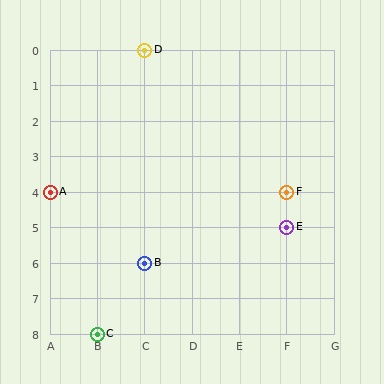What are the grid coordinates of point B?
Point B is at grid coordinates (C, 6).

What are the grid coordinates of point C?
Point C is at grid coordinates (B, 8).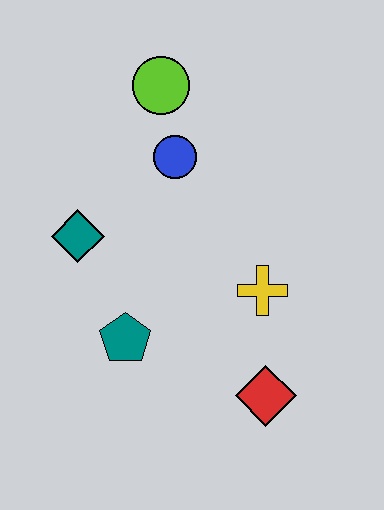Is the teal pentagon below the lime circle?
Yes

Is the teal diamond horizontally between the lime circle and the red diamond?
No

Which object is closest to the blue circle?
The lime circle is closest to the blue circle.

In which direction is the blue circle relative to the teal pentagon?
The blue circle is above the teal pentagon.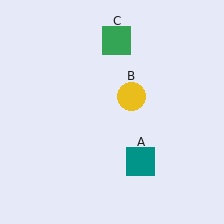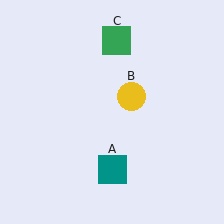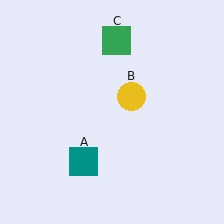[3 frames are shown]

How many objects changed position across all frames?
1 object changed position: teal square (object A).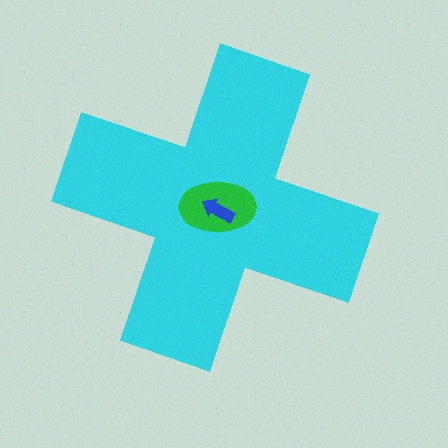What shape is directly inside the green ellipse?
The blue arrow.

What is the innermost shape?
The blue arrow.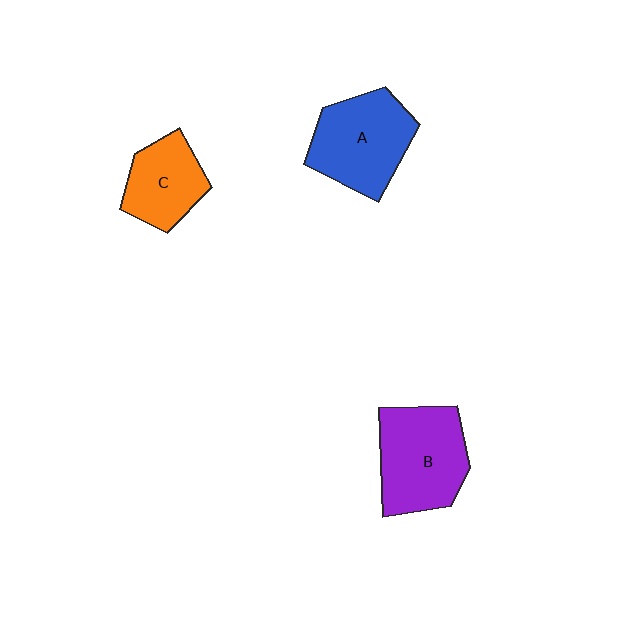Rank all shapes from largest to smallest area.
From largest to smallest: B (purple), A (blue), C (orange).